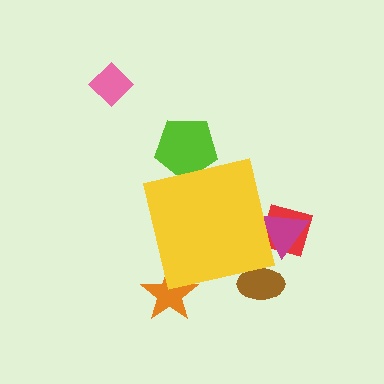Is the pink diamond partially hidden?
No, the pink diamond is fully visible.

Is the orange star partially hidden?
Yes, the orange star is partially hidden behind the yellow square.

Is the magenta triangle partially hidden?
Yes, the magenta triangle is partially hidden behind the yellow square.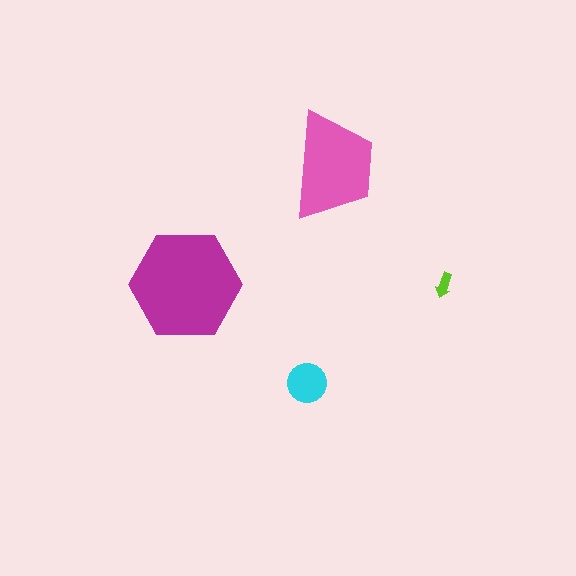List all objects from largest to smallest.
The magenta hexagon, the pink trapezoid, the cyan circle, the lime arrow.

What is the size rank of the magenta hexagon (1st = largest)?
1st.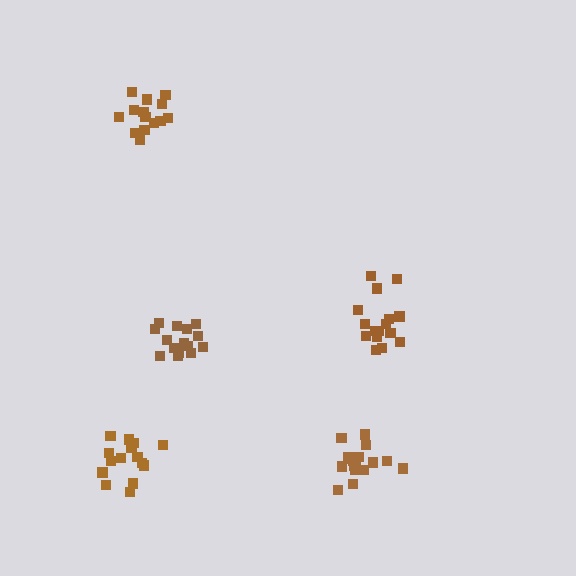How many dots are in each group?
Group 1: 16 dots, Group 2: 15 dots, Group 3: 15 dots, Group 4: 17 dots, Group 5: 16 dots (79 total).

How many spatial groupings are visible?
There are 5 spatial groupings.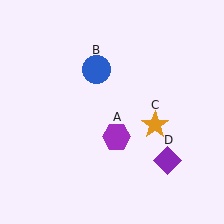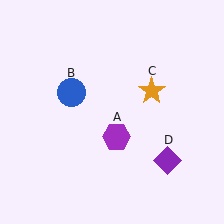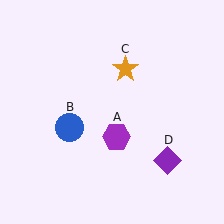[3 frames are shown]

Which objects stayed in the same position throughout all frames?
Purple hexagon (object A) and purple diamond (object D) remained stationary.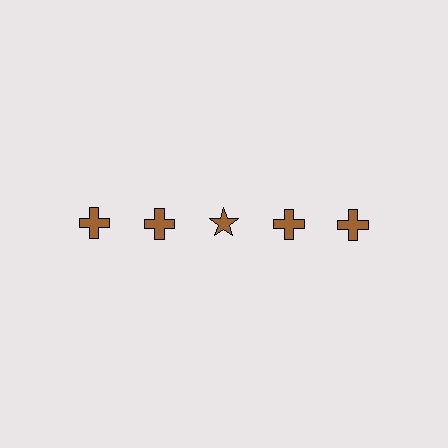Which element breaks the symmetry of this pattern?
The brown star in the top row, center column breaks the symmetry. All other shapes are brown crosses.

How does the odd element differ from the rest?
It has a different shape: star instead of cross.